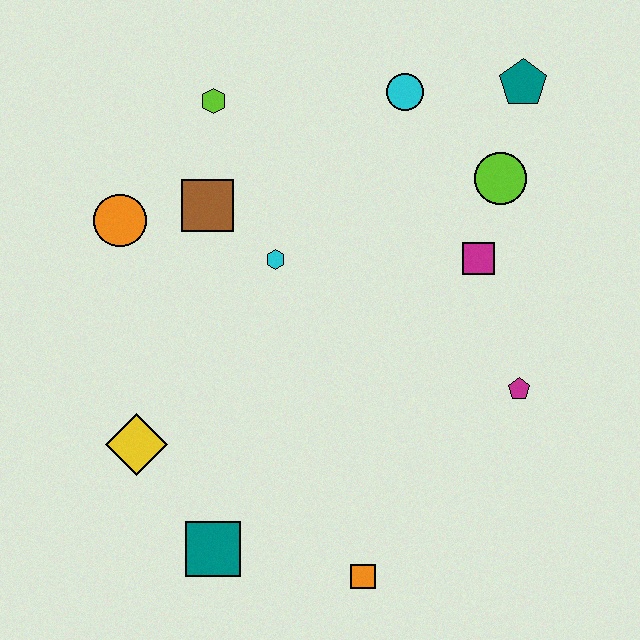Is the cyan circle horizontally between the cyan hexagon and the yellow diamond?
No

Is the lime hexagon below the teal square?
No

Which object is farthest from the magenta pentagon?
The orange circle is farthest from the magenta pentagon.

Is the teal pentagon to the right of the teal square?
Yes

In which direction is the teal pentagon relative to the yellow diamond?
The teal pentagon is to the right of the yellow diamond.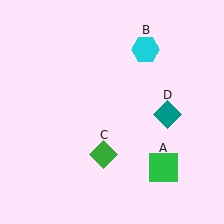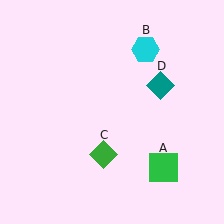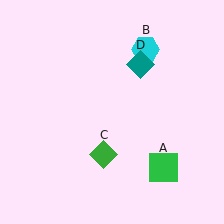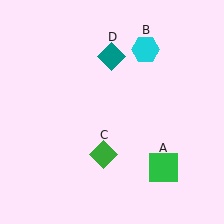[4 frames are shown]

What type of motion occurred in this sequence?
The teal diamond (object D) rotated counterclockwise around the center of the scene.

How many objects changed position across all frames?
1 object changed position: teal diamond (object D).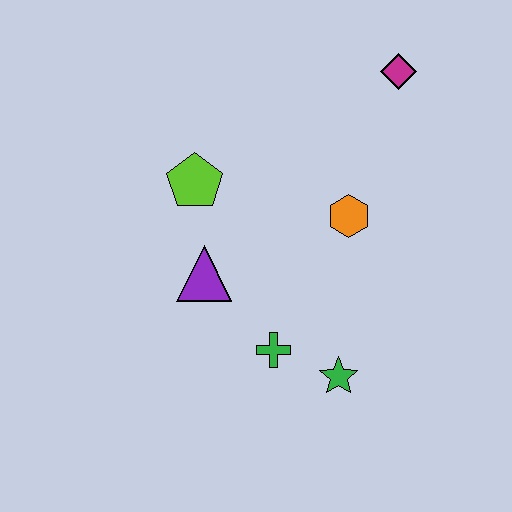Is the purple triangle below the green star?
No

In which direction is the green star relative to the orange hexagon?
The green star is below the orange hexagon.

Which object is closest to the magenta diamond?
The orange hexagon is closest to the magenta diamond.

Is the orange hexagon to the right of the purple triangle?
Yes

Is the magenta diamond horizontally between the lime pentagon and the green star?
No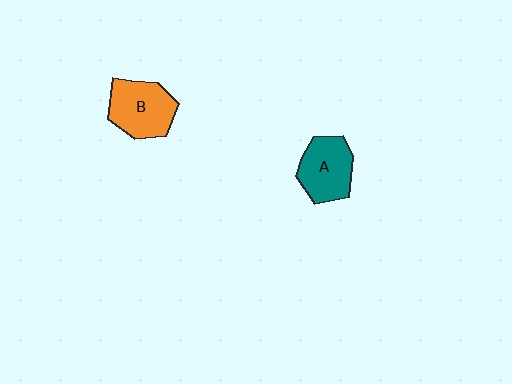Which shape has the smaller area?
Shape A (teal).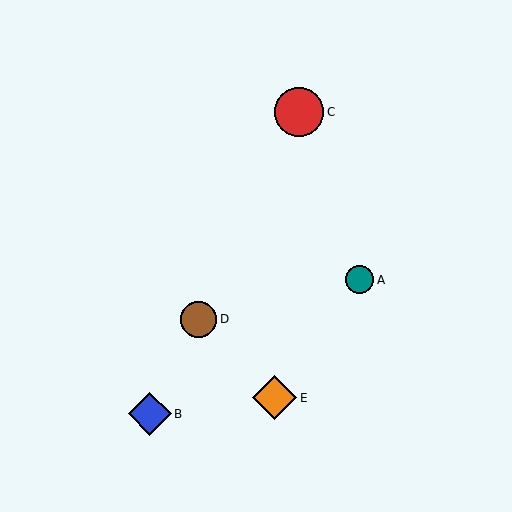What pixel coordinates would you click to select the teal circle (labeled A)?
Click at (360, 280) to select the teal circle A.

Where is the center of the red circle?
The center of the red circle is at (299, 112).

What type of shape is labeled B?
Shape B is a blue diamond.